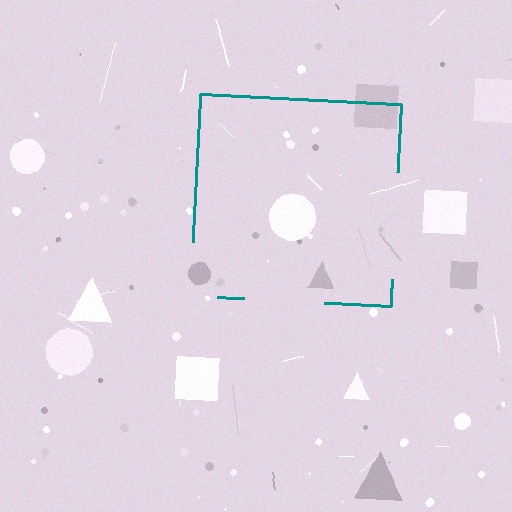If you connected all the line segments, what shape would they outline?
They would outline a square.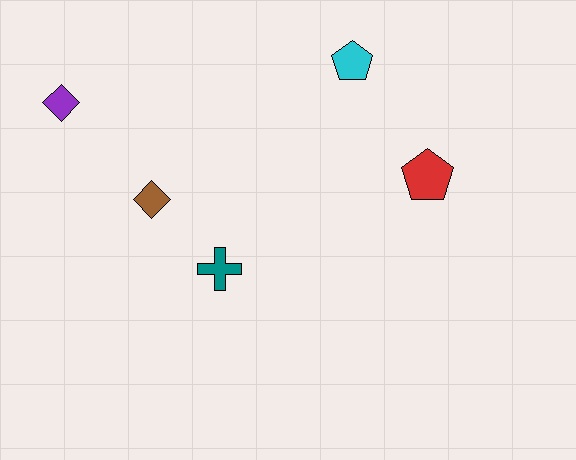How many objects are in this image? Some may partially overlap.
There are 5 objects.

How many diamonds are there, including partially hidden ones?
There are 2 diamonds.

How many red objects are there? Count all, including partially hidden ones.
There is 1 red object.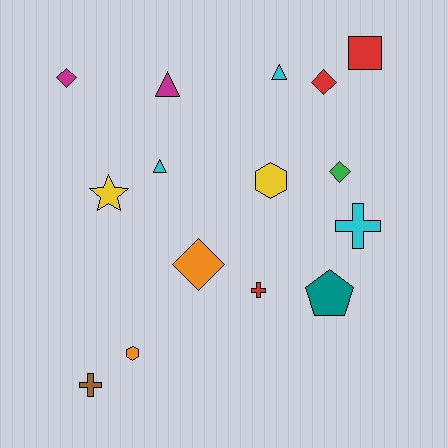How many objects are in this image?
There are 15 objects.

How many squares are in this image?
There is 1 square.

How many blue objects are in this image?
There are no blue objects.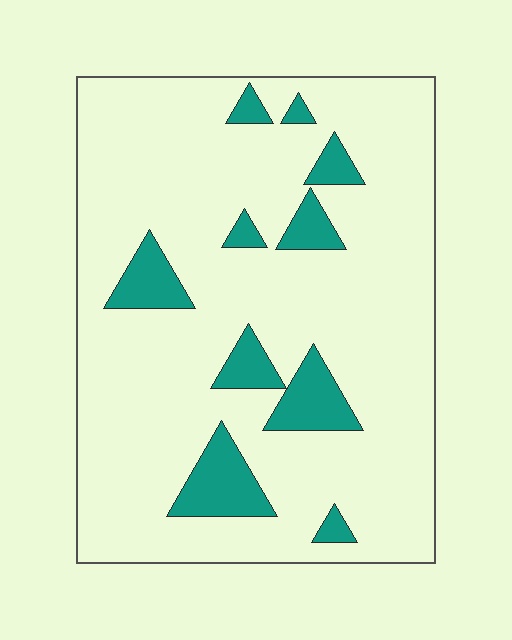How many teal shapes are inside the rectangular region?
10.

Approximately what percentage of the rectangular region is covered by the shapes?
Approximately 15%.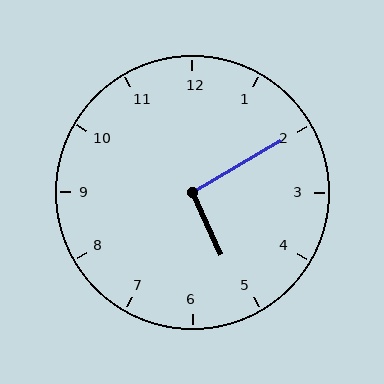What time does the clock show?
5:10.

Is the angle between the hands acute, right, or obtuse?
It is right.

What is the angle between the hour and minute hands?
Approximately 95 degrees.